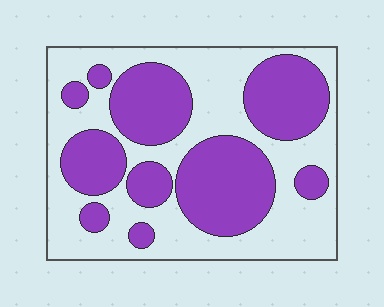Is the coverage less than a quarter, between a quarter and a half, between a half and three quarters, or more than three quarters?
Between a quarter and a half.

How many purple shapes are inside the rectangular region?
10.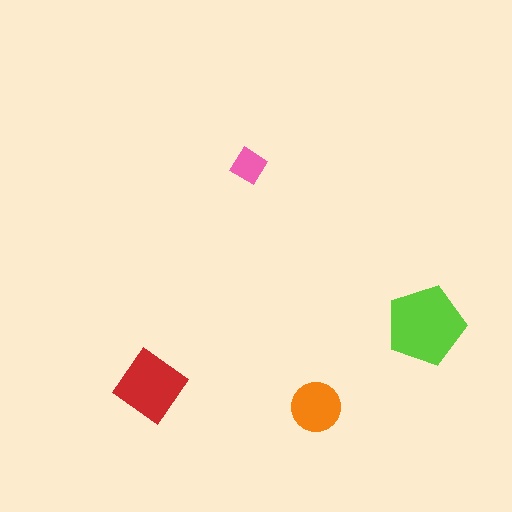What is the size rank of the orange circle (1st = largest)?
3rd.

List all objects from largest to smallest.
The lime pentagon, the red diamond, the orange circle, the pink diamond.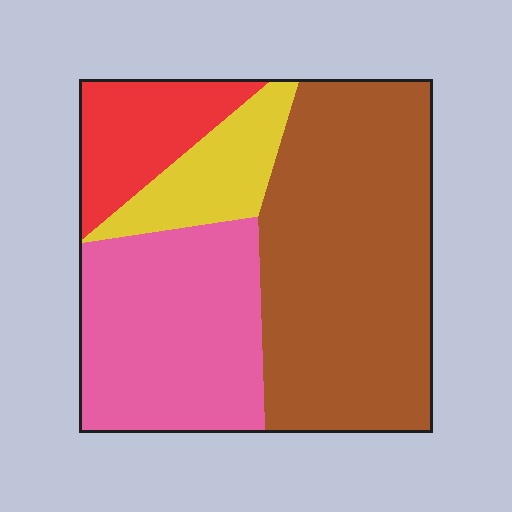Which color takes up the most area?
Brown, at roughly 45%.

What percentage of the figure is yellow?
Yellow covers around 10% of the figure.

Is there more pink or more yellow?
Pink.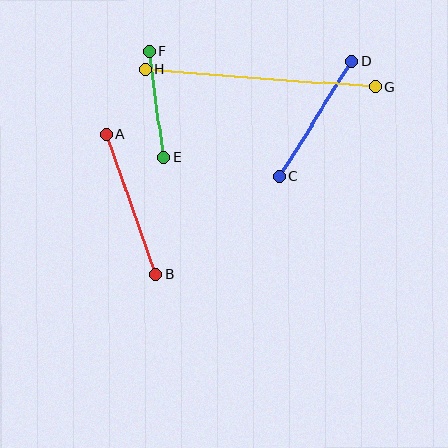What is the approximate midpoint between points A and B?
The midpoint is at approximately (131, 204) pixels.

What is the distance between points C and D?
The distance is approximately 136 pixels.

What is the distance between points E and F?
The distance is approximately 107 pixels.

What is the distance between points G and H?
The distance is approximately 231 pixels.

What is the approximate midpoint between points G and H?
The midpoint is at approximately (261, 78) pixels.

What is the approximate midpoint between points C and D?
The midpoint is at approximately (315, 119) pixels.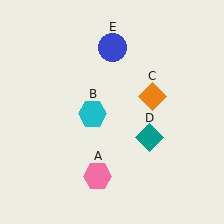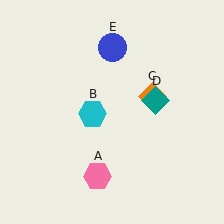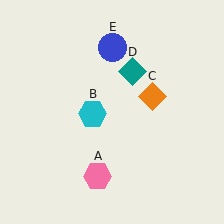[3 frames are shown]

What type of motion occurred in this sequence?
The teal diamond (object D) rotated counterclockwise around the center of the scene.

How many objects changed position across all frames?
1 object changed position: teal diamond (object D).